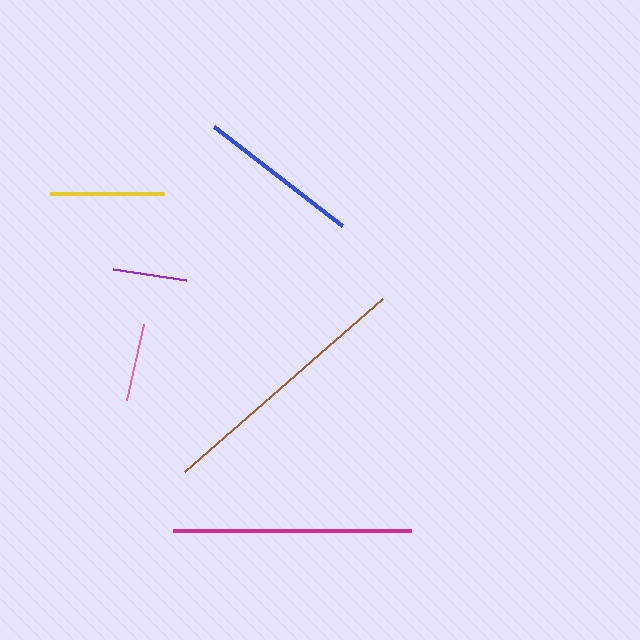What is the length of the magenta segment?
The magenta segment is approximately 239 pixels long.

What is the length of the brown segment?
The brown segment is approximately 263 pixels long.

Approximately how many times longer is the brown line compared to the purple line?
The brown line is approximately 3.6 times the length of the purple line.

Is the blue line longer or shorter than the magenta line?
The magenta line is longer than the blue line.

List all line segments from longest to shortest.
From longest to shortest: brown, magenta, blue, yellow, pink, purple.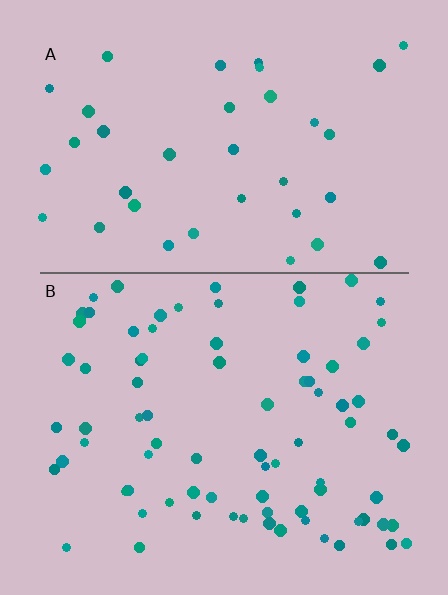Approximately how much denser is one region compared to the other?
Approximately 2.1× — region B over region A.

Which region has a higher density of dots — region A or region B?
B (the bottom).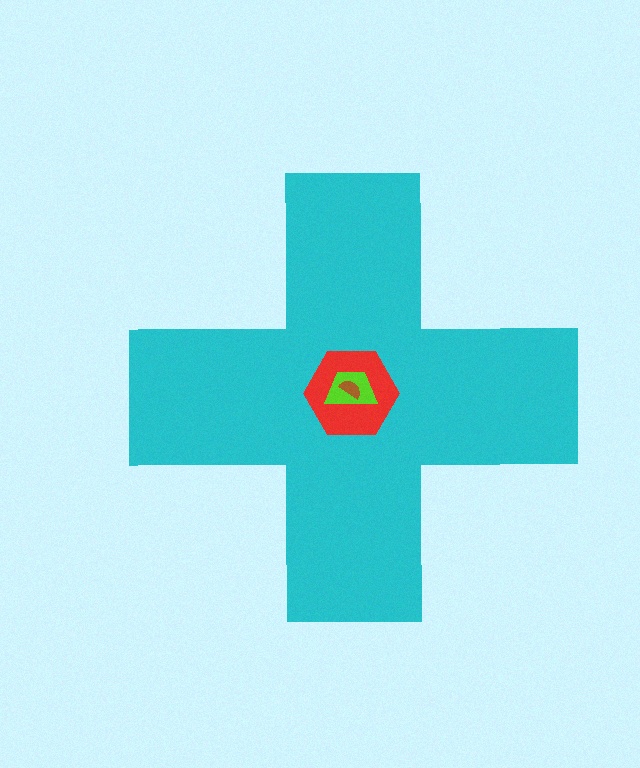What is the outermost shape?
The cyan cross.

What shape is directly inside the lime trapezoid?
The brown semicircle.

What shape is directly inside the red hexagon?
The lime trapezoid.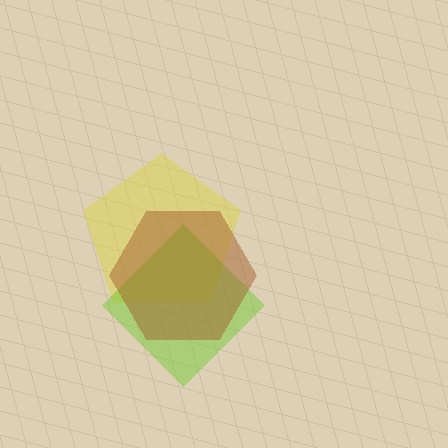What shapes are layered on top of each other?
The layered shapes are: a yellow pentagon, a lime diamond, a brown hexagon.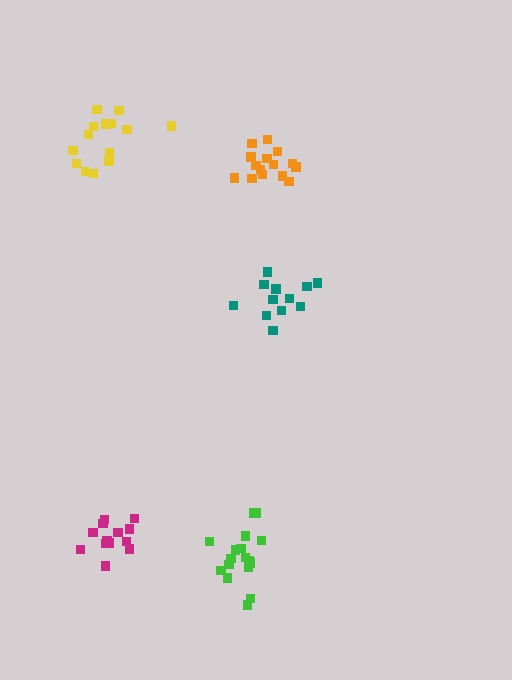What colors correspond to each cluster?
The clusters are colored: orange, yellow, green, teal, magenta.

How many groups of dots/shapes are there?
There are 5 groups.